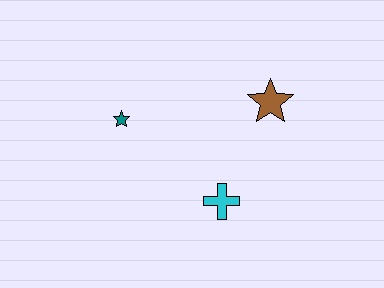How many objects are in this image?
There are 3 objects.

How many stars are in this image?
There are 2 stars.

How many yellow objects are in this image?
There are no yellow objects.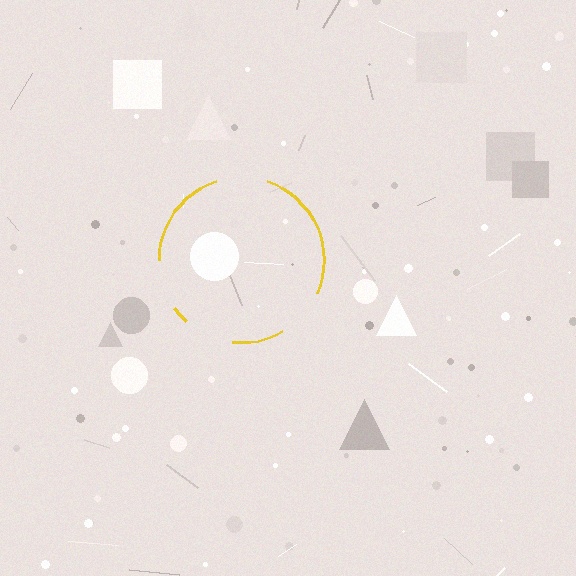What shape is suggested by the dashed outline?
The dashed outline suggests a circle.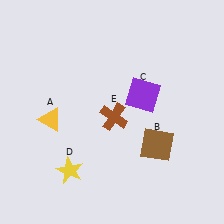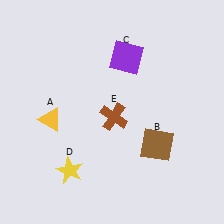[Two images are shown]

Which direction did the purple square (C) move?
The purple square (C) moved up.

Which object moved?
The purple square (C) moved up.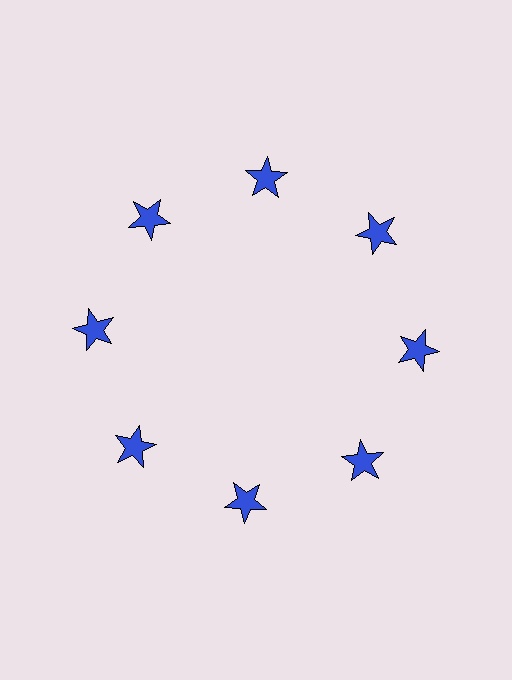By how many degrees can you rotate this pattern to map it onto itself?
The pattern maps onto itself every 45 degrees of rotation.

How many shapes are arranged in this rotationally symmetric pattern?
There are 8 shapes, arranged in 8 groups of 1.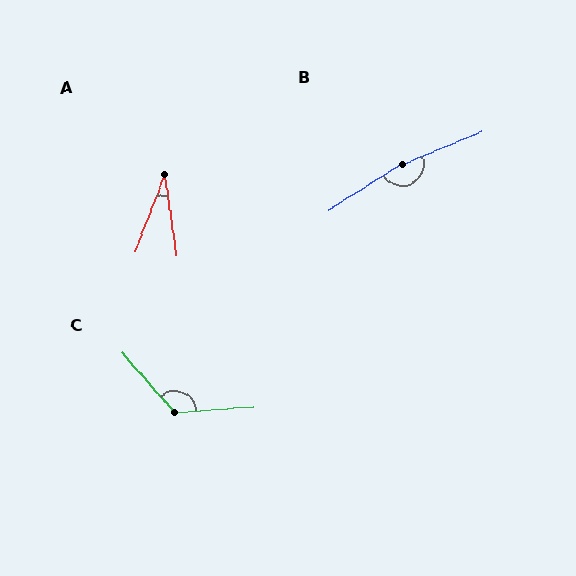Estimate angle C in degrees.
Approximately 127 degrees.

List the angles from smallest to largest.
A (29°), C (127°), B (169°).